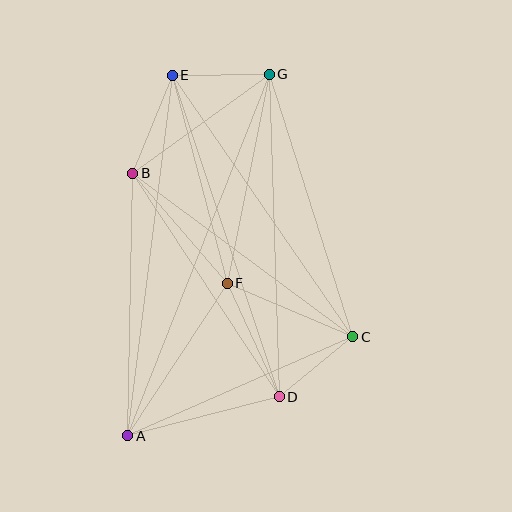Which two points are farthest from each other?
Points A and G are farthest from each other.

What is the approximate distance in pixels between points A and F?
The distance between A and F is approximately 182 pixels.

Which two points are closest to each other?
Points C and D are closest to each other.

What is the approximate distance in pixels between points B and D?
The distance between B and D is approximately 267 pixels.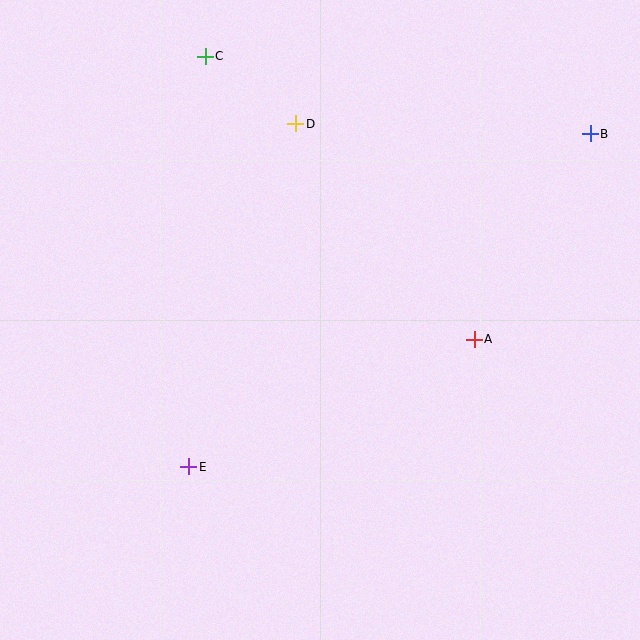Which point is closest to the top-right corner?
Point B is closest to the top-right corner.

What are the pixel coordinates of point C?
Point C is at (205, 56).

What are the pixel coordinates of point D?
Point D is at (296, 124).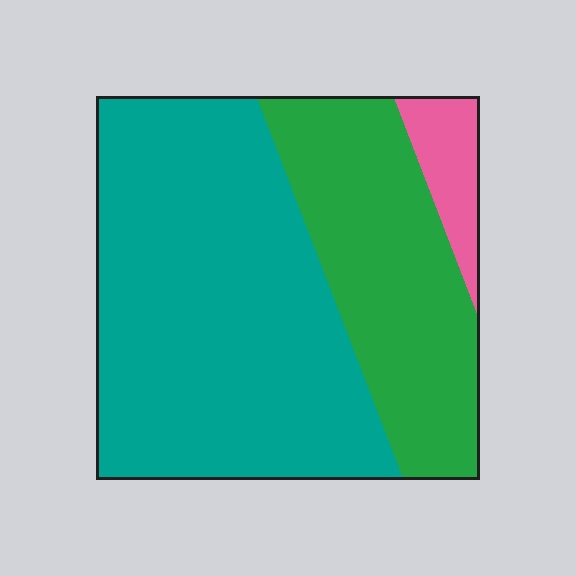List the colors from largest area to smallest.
From largest to smallest: teal, green, pink.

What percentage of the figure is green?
Green takes up about one third (1/3) of the figure.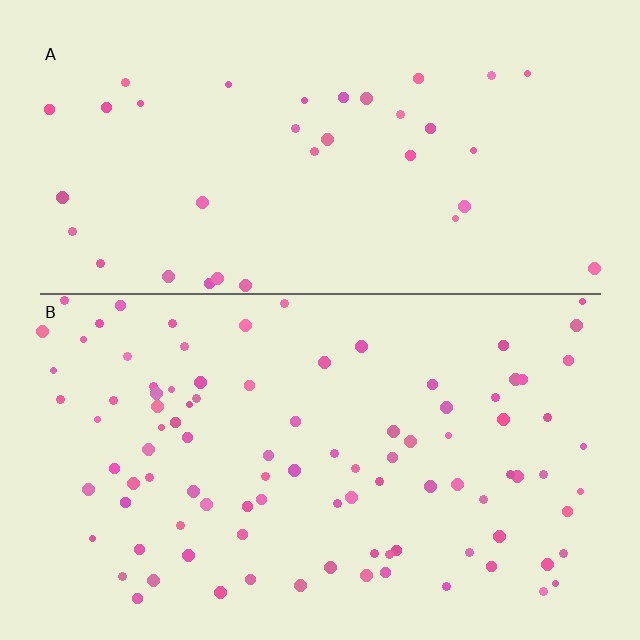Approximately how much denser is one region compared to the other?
Approximately 2.7× — region B over region A.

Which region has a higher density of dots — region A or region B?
B (the bottom).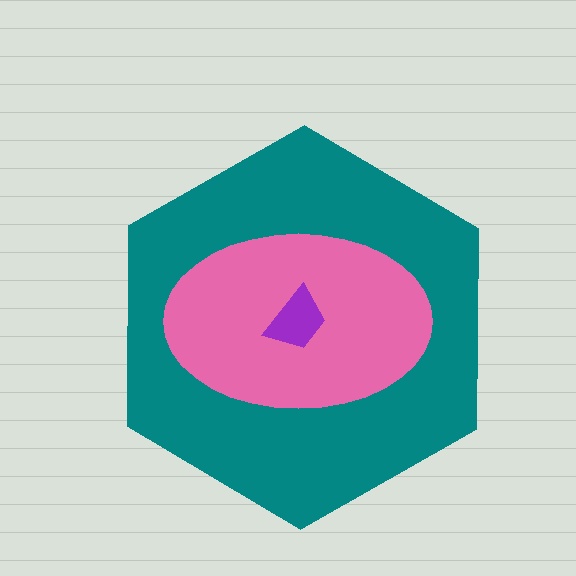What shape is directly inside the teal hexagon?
The pink ellipse.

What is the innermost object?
The purple trapezoid.